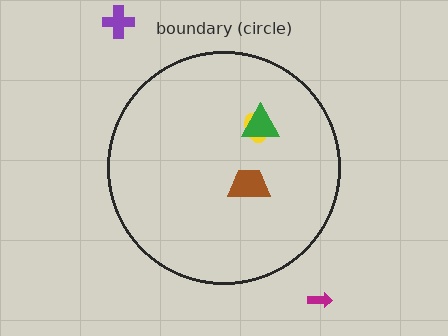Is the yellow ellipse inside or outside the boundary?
Inside.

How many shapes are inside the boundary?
3 inside, 2 outside.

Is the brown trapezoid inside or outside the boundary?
Inside.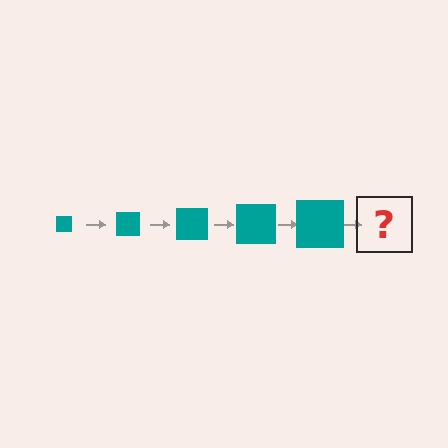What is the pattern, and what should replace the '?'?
The pattern is that the square gets progressively larger each step. The '?' should be a teal square, larger than the previous one.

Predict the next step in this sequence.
The next step is a teal square, larger than the previous one.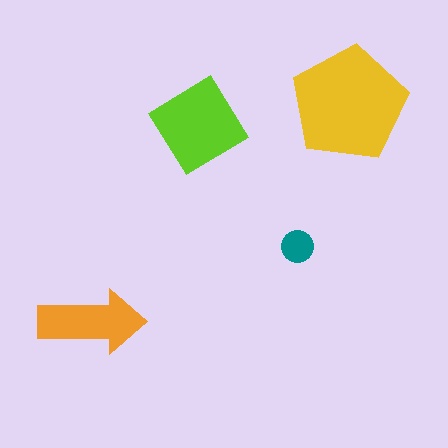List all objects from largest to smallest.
The yellow pentagon, the lime diamond, the orange arrow, the teal circle.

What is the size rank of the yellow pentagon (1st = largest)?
1st.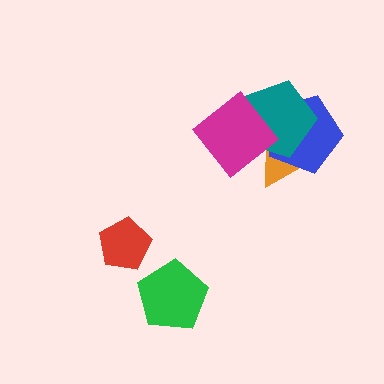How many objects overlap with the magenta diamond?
3 objects overlap with the magenta diamond.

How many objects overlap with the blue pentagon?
3 objects overlap with the blue pentagon.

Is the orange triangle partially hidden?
Yes, it is partially covered by another shape.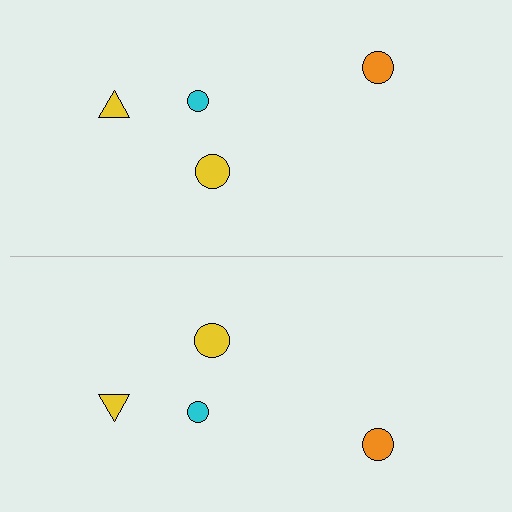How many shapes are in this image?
There are 8 shapes in this image.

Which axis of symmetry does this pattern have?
The pattern has a horizontal axis of symmetry running through the center of the image.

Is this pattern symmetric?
Yes, this pattern has bilateral (reflection) symmetry.